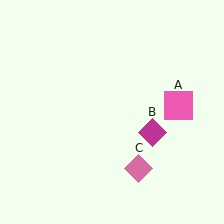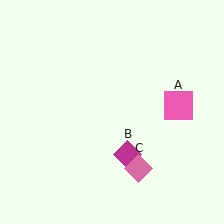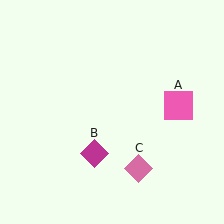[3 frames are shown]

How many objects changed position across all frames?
1 object changed position: magenta diamond (object B).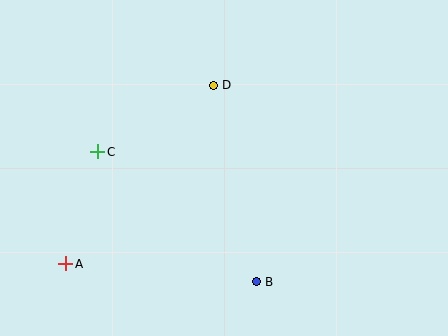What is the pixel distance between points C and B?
The distance between C and B is 205 pixels.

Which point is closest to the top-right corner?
Point D is closest to the top-right corner.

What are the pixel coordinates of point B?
Point B is at (256, 282).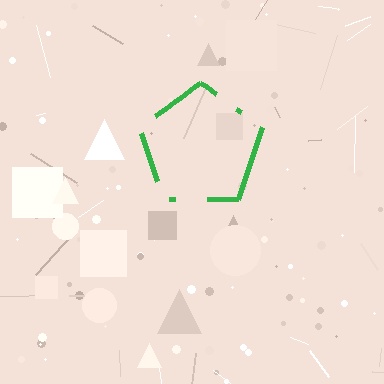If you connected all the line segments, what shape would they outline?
They would outline a pentagon.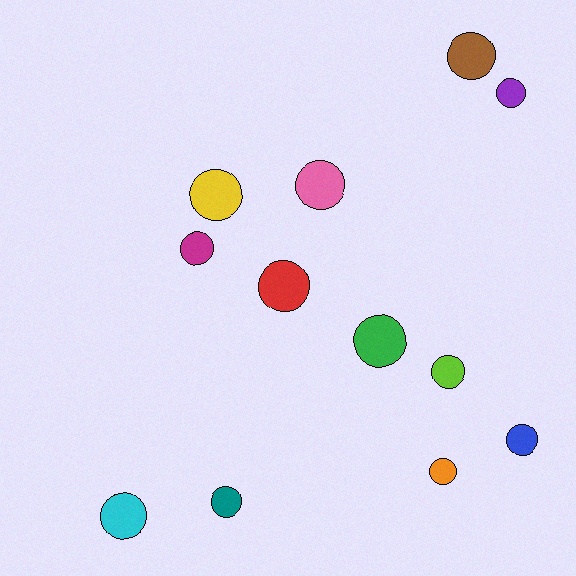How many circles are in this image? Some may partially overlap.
There are 12 circles.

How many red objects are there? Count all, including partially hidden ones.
There is 1 red object.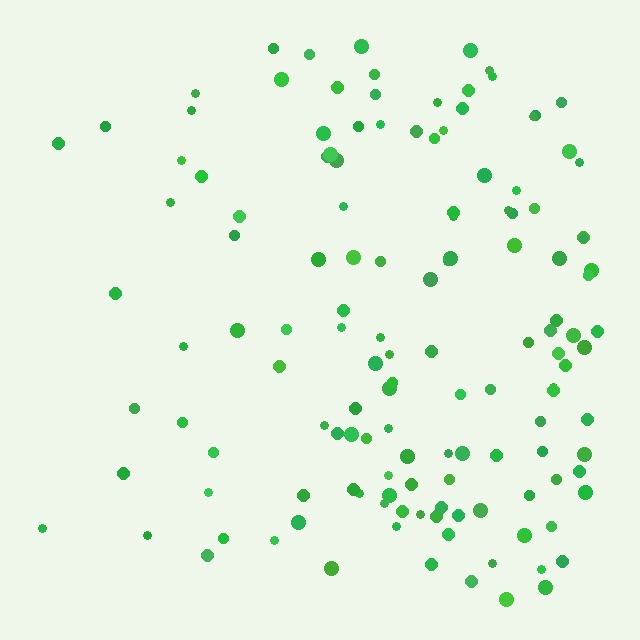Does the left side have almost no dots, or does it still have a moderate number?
Still a moderate number, just noticeably fewer than the right.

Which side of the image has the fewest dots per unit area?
The left.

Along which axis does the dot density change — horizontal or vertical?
Horizontal.